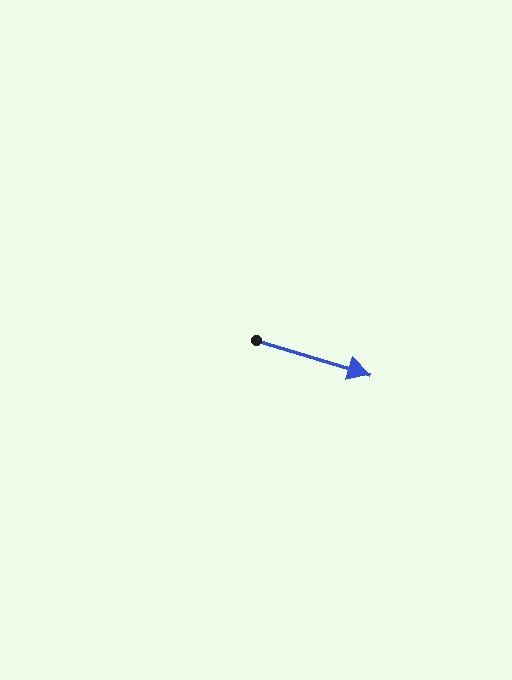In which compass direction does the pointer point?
East.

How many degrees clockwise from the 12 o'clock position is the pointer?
Approximately 107 degrees.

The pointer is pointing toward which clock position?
Roughly 4 o'clock.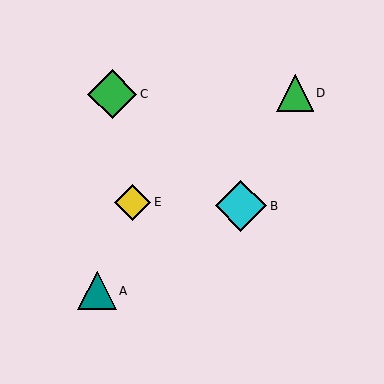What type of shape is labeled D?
Shape D is a green triangle.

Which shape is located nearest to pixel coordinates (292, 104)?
The green triangle (labeled D) at (295, 93) is nearest to that location.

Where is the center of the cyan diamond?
The center of the cyan diamond is at (241, 206).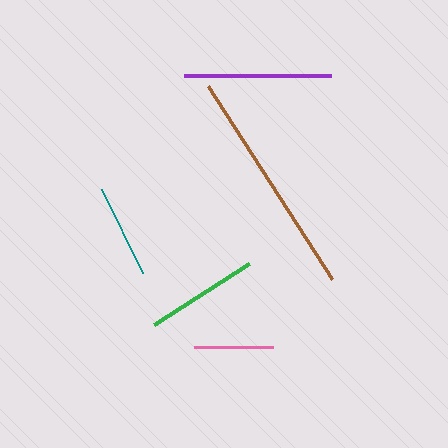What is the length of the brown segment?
The brown segment is approximately 229 pixels long.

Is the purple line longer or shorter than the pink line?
The purple line is longer than the pink line.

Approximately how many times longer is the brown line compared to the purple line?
The brown line is approximately 1.6 times the length of the purple line.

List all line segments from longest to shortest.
From longest to shortest: brown, purple, green, teal, pink.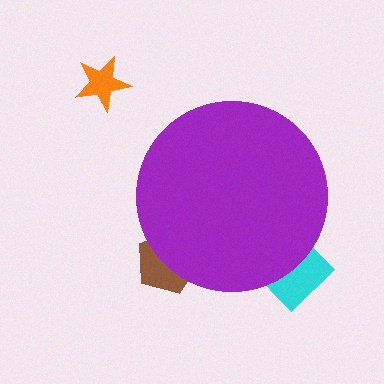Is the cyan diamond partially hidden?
Yes, the cyan diamond is partially hidden behind the purple circle.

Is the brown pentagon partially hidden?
Yes, the brown pentagon is partially hidden behind the purple circle.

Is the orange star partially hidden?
No, the orange star is fully visible.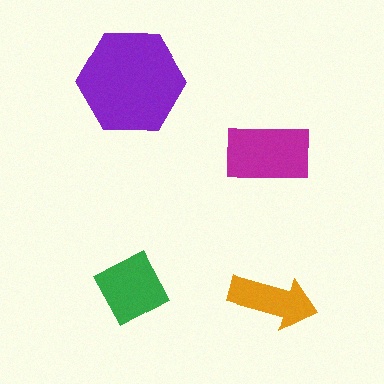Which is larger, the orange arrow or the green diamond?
The green diamond.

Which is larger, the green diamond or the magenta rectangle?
The magenta rectangle.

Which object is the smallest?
The orange arrow.